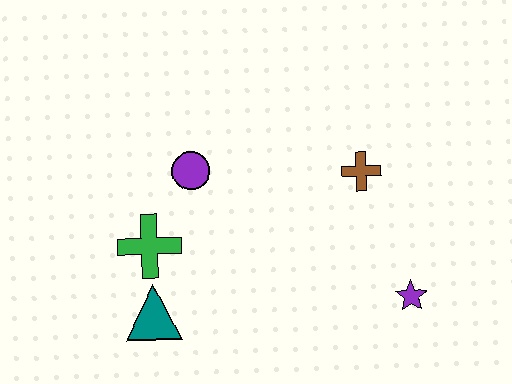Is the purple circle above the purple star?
Yes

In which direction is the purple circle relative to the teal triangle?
The purple circle is above the teal triangle.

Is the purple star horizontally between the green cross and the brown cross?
No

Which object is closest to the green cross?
The teal triangle is closest to the green cross.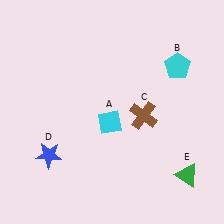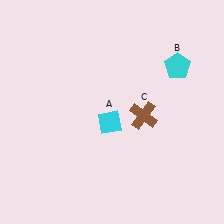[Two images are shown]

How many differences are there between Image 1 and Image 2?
There are 2 differences between the two images.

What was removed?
The green triangle (E), the blue star (D) were removed in Image 2.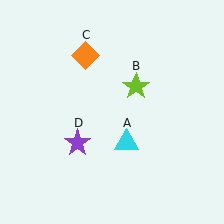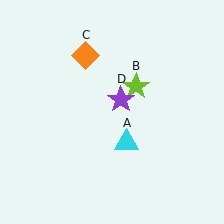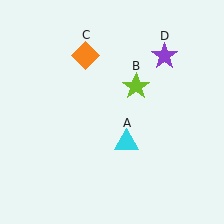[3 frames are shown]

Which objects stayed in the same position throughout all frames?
Cyan triangle (object A) and lime star (object B) and orange diamond (object C) remained stationary.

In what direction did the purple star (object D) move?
The purple star (object D) moved up and to the right.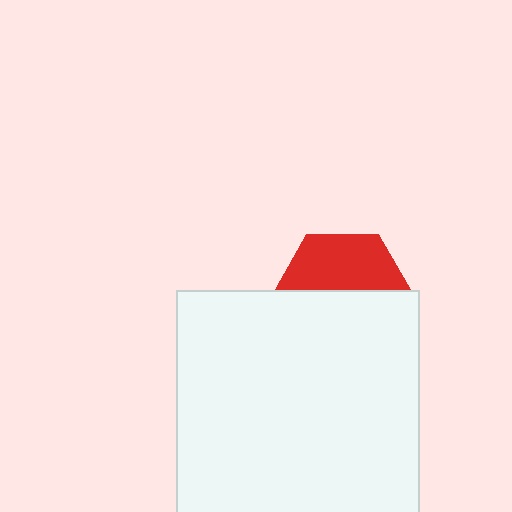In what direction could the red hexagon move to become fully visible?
The red hexagon could move up. That would shift it out from behind the white square entirely.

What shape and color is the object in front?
The object in front is a white square.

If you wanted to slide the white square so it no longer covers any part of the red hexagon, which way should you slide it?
Slide it down — that is the most direct way to separate the two shapes.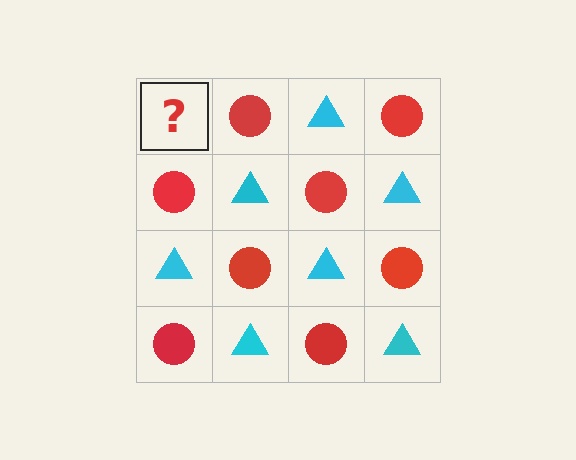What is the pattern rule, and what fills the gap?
The rule is that it alternates cyan triangle and red circle in a checkerboard pattern. The gap should be filled with a cyan triangle.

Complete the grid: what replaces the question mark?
The question mark should be replaced with a cyan triangle.